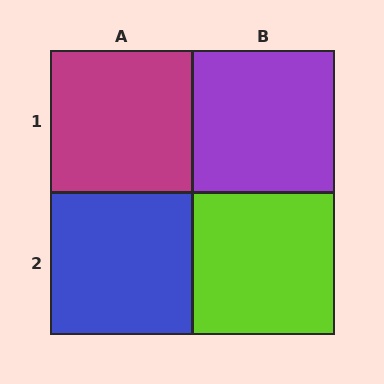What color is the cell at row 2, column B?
Lime.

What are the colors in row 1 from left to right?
Magenta, purple.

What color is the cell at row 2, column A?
Blue.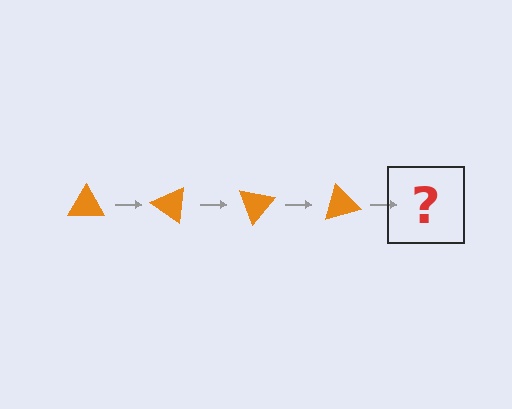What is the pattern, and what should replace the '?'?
The pattern is that the triangle rotates 35 degrees each step. The '?' should be an orange triangle rotated 140 degrees.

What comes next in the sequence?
The next element should be an orange triangle rotated 140 degrees.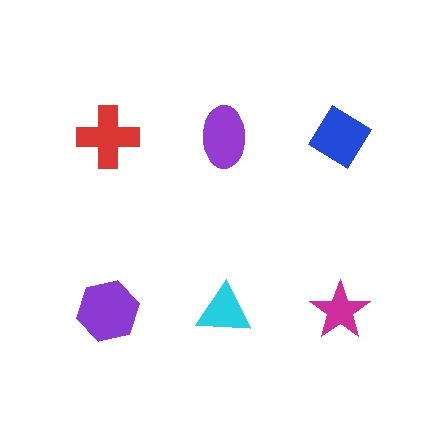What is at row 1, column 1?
A red cross.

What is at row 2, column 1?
A purple hexagon.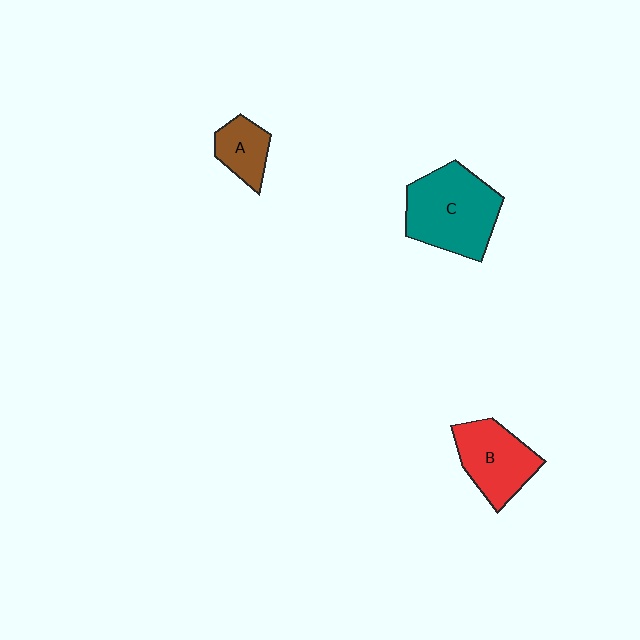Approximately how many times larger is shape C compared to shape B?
Approximately 1.4 times.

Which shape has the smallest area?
Shape A (brown).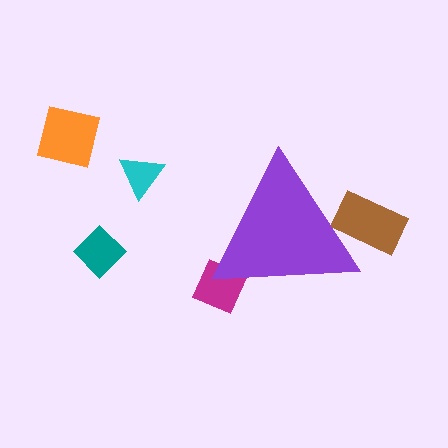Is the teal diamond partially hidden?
No, the teal diamond is fully visible.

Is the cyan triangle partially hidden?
No, the cyan triangle is fully visible.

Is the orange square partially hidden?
No, the orange square is fully visible.